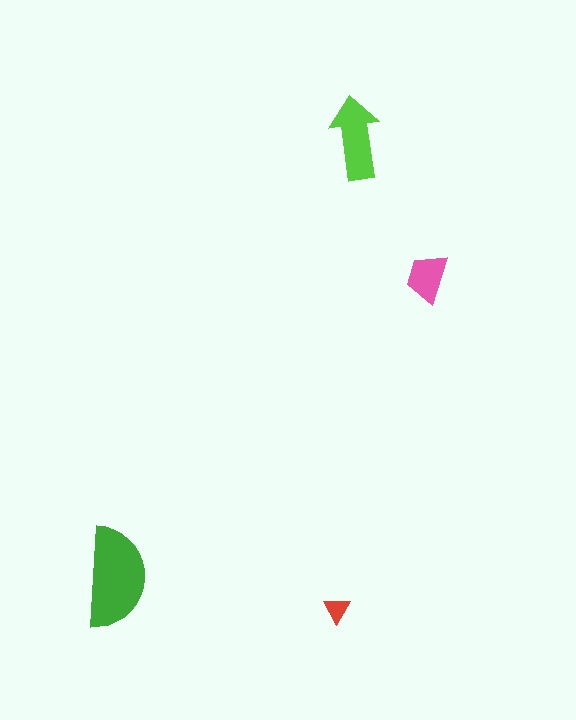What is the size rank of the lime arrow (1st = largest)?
2nd.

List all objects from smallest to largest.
The red triangle, the pink trapezoid, the lime arrow, the green semicircle.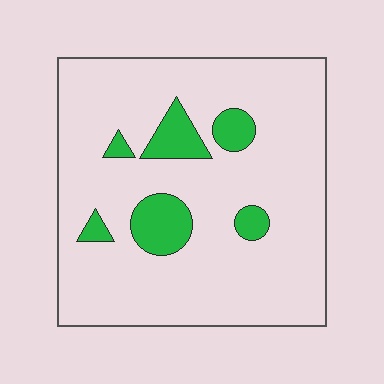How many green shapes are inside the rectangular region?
6.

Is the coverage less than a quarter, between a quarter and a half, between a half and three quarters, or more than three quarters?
Less than a quarter.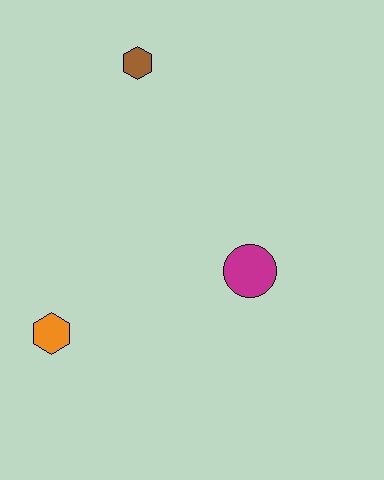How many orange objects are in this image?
There is 1 orange object.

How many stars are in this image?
There are no stars.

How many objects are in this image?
There are 3 objects.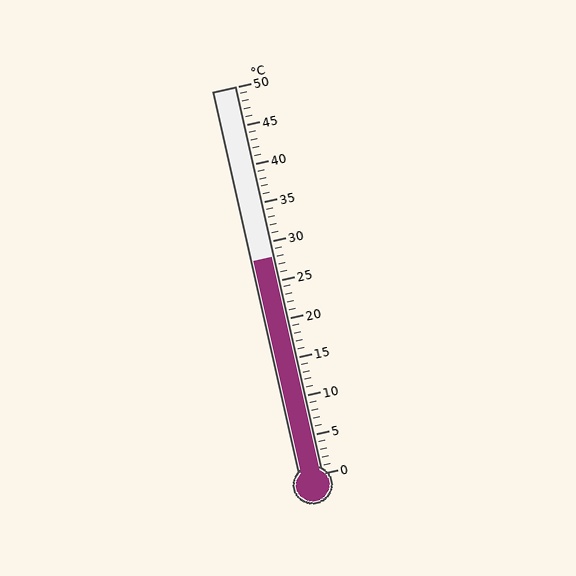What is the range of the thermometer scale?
The thermometer scale ranges from 0°C to 50°C.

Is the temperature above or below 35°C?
The temperature is below 35°C.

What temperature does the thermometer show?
The thermometer shows approximately 28°C.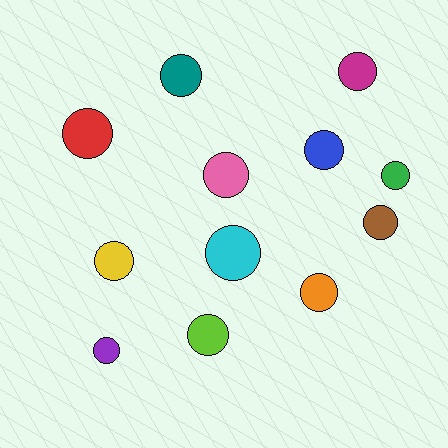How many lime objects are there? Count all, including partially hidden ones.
There is 1 lime object.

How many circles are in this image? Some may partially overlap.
There are 12 circles.